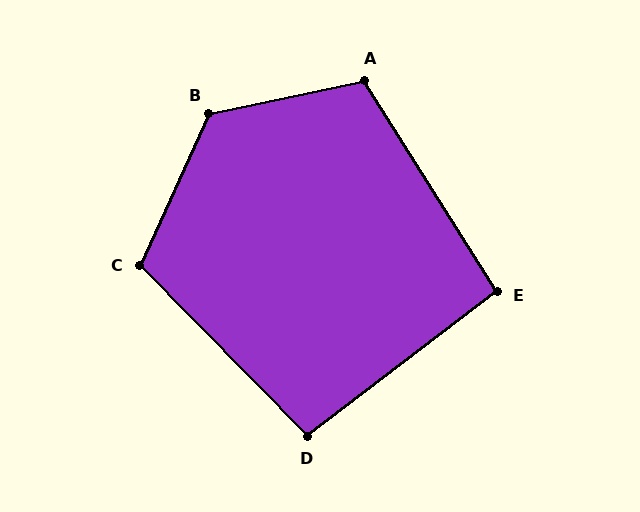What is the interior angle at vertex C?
Approximately 111 degrees (obtuse).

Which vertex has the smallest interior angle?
E, at approximately 95 degrees.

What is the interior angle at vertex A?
Approximately 110 degrees (obtuse).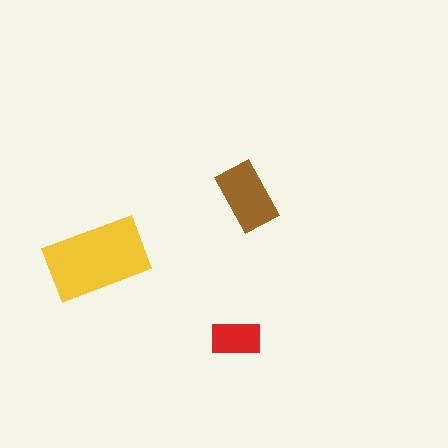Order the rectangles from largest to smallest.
the yellow one, the brown one, the red one.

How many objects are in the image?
There are 3 objects in the image.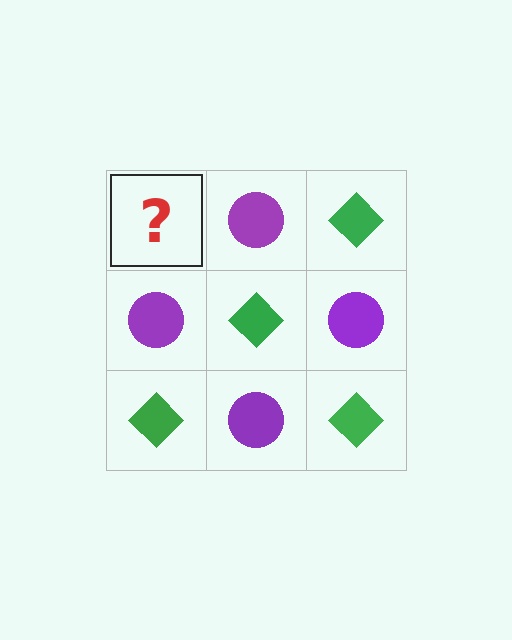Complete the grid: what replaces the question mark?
The question mark should be replaced with a green diamond.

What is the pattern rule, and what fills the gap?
The rule is that it alternates green diamond and purple circle in a checkerboard pattern. The gap should be filled with a green diamond.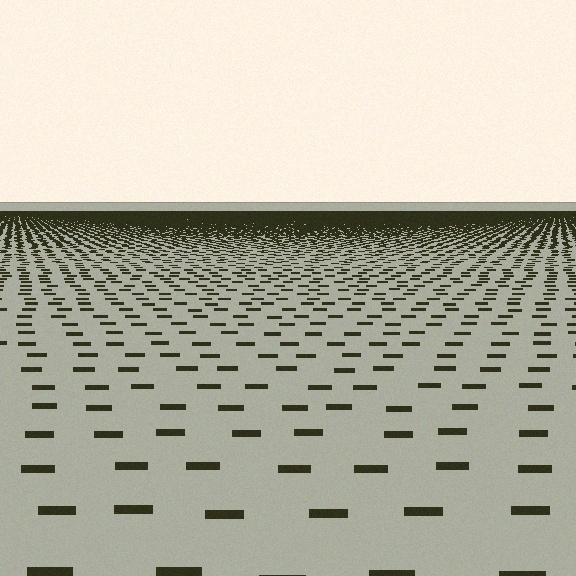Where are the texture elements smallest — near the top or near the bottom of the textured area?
Near the top.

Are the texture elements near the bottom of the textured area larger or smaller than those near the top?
Larger. Near the bottom, elements are closer to the viewer and appear at a bigger on-screen size.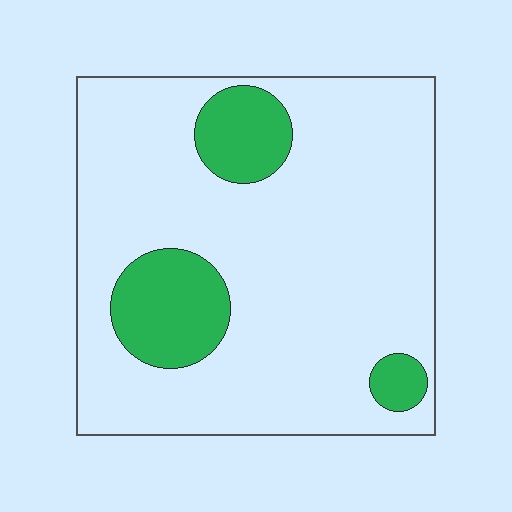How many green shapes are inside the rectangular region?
3.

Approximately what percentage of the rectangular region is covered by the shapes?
Approximately 15%.